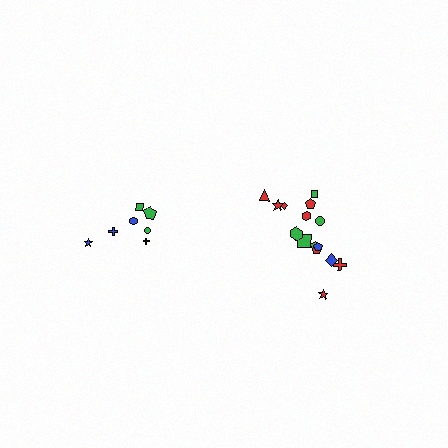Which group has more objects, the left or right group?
The right group.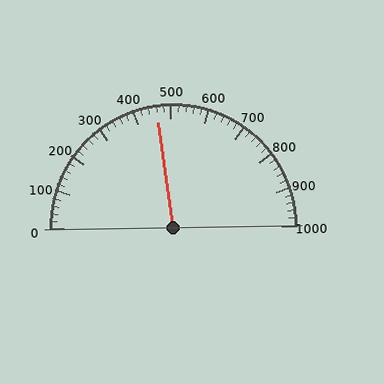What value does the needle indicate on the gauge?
The needle indicates approximately 460.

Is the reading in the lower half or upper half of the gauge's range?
The reading is in the lower half of the range (0 to 1000).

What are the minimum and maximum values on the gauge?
The gauge ranges from 0 to 1000.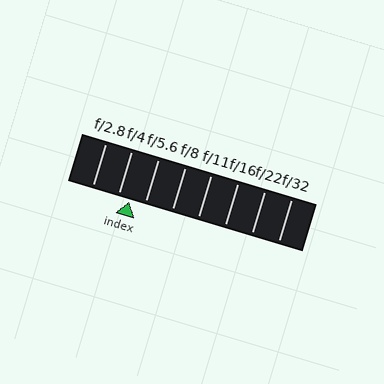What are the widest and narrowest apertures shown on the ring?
The widest aperture shown is f/2.8 and the narrowest is f/32.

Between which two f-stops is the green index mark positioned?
The index mark is between f/4 and f/5.6.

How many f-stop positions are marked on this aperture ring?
There are 8 f-stop positions marked.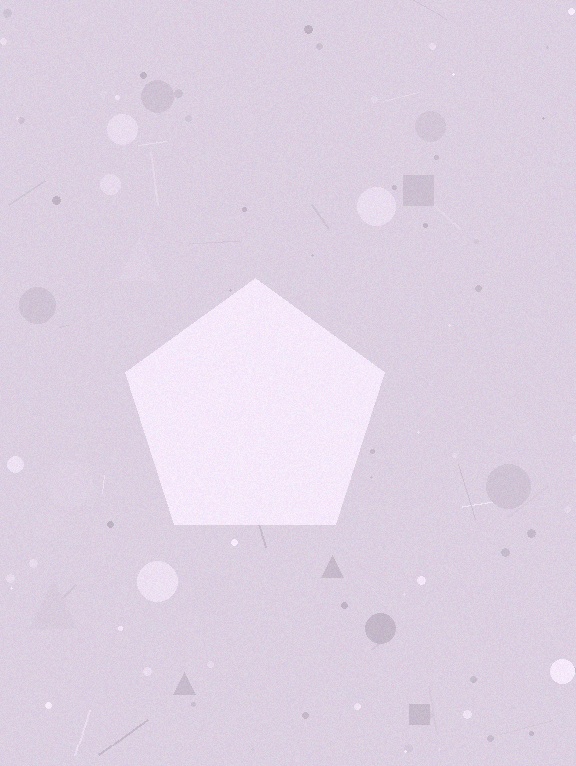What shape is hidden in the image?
A pentagon is hidden in the image.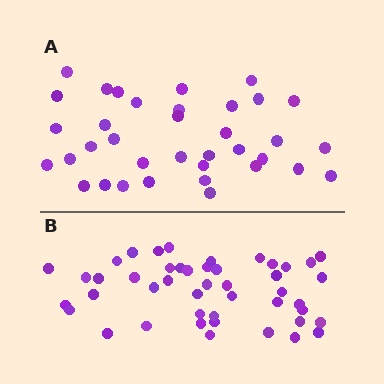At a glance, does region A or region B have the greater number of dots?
Region B (the bottom region) has more dots.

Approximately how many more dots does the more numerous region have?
Region B has roughly 10 or so more dots than region A.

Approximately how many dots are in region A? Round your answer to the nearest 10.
About 40 dots. (The exact count is 36, which rounds to 40.)